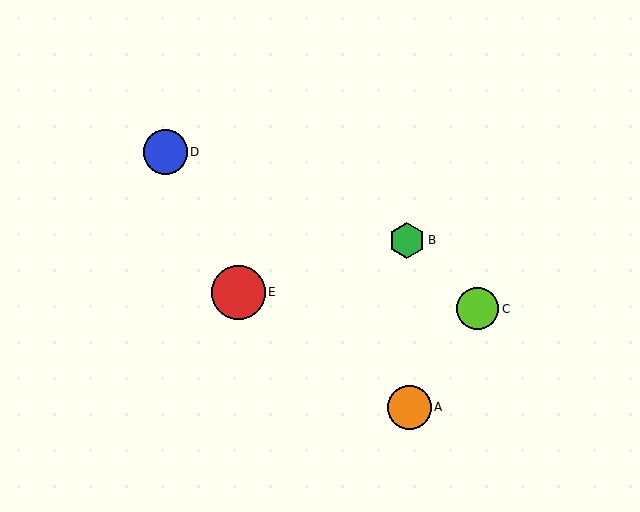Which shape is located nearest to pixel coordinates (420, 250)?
The green hexagon (labeled B) at (407, 240) is nearest to that location.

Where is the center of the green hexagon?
The center of the green hexagon is at (407, 240).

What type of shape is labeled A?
Shape A is an orange circle.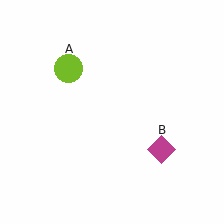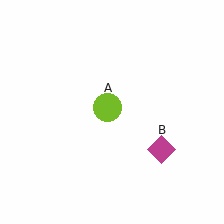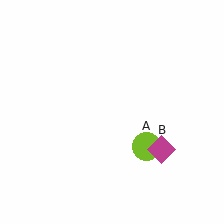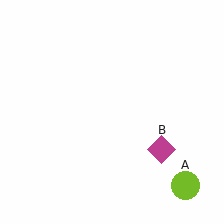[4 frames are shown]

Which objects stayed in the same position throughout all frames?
Magenta diamond (object B) remained stationary.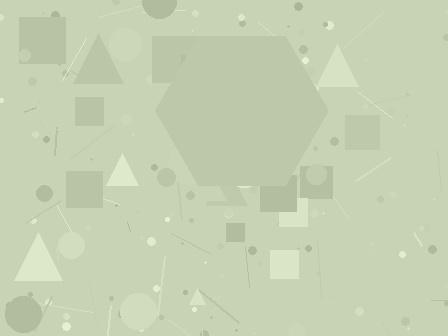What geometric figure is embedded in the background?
A hexagon is embedded in the background.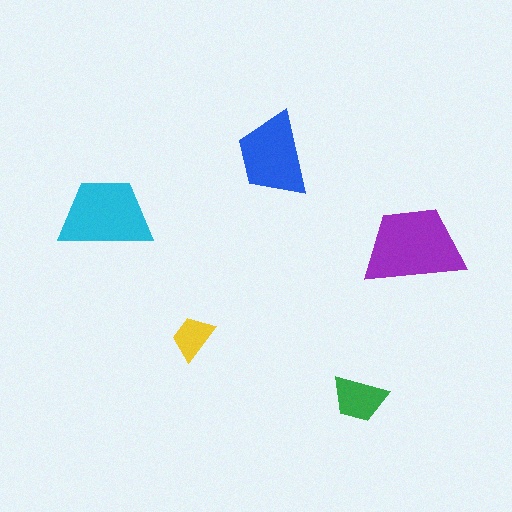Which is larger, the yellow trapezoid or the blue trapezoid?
The blue one.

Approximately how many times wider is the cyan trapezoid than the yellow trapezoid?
About 2 times wider.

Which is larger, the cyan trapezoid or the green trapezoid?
The cyan one.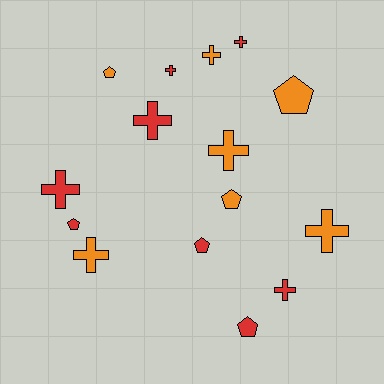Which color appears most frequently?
Red, with 8 objects.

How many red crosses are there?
There are 5 red crosses.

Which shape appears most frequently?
Cross, with 9 objects.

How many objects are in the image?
There are 15 objects.